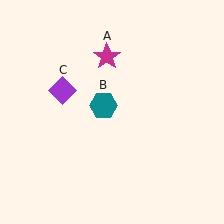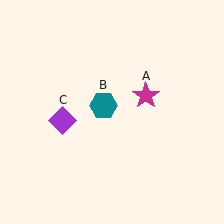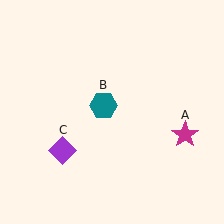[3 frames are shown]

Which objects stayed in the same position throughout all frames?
Teal hexagon (object B) remained stationary.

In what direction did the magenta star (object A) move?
The magenta star (object A) moved down and to the right.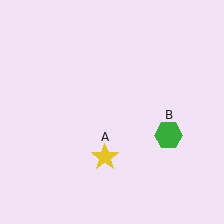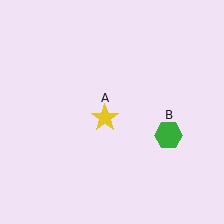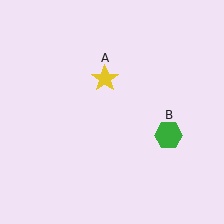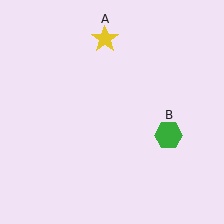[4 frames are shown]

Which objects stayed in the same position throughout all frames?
Green hexagon (object B) remained stationary.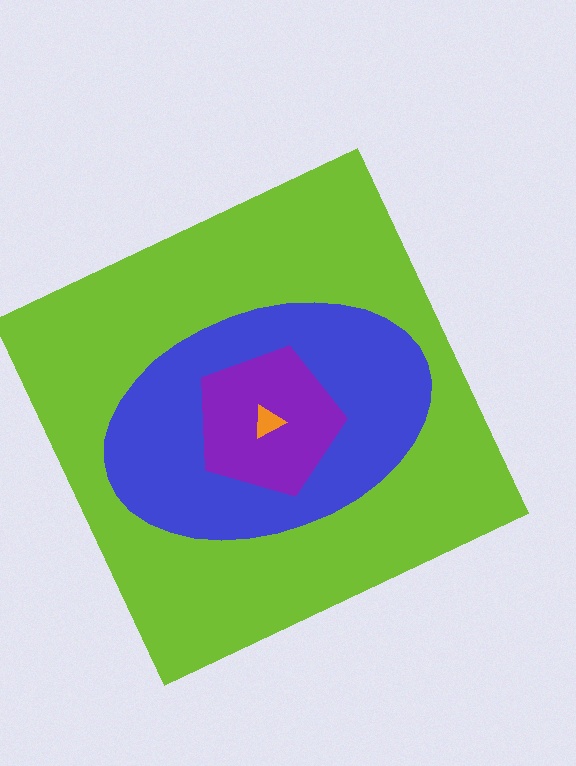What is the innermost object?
The orange triangle.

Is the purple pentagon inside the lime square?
Yes.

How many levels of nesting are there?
4.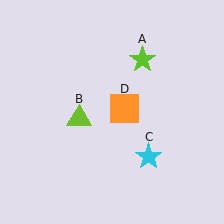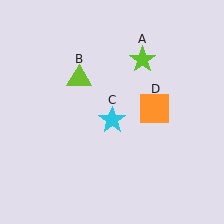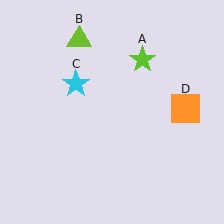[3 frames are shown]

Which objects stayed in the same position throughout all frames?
Lime star (object A) remained stationary.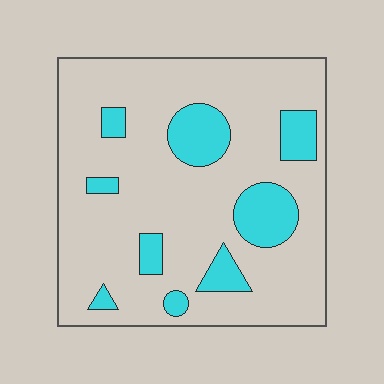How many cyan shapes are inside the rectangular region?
9.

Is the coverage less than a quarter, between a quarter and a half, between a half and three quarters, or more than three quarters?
Less than a quarter.